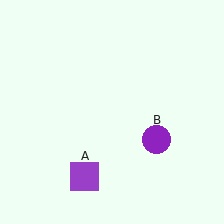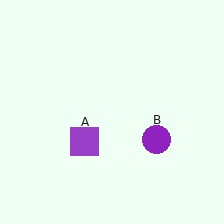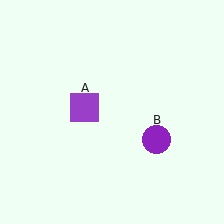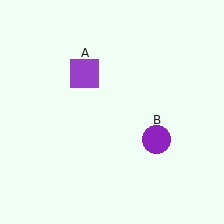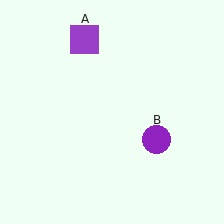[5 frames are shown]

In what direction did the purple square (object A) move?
The purple square (object A) moved up.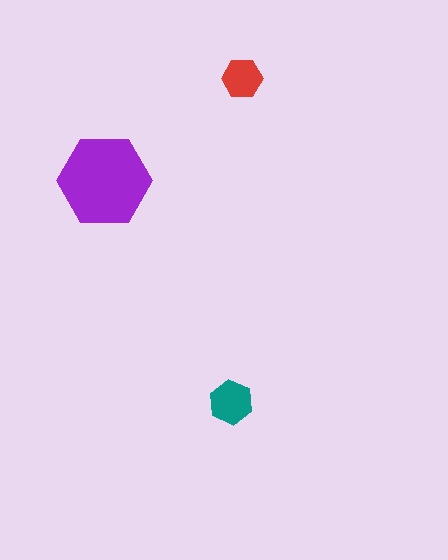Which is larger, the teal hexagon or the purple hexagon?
The purple one.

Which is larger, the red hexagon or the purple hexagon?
The purple one.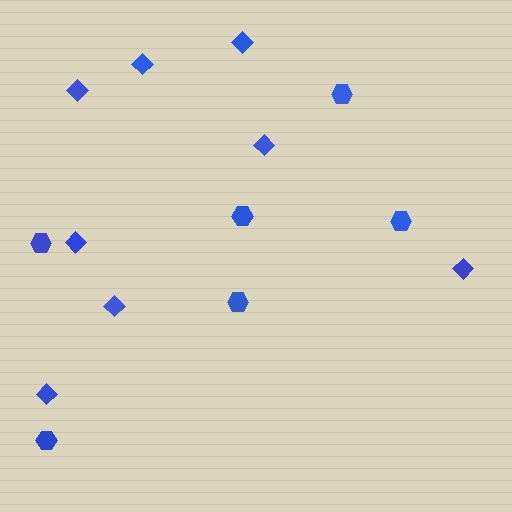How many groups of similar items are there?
There are 2 groups: one group of hexagons (6) and one group of diamonds (8).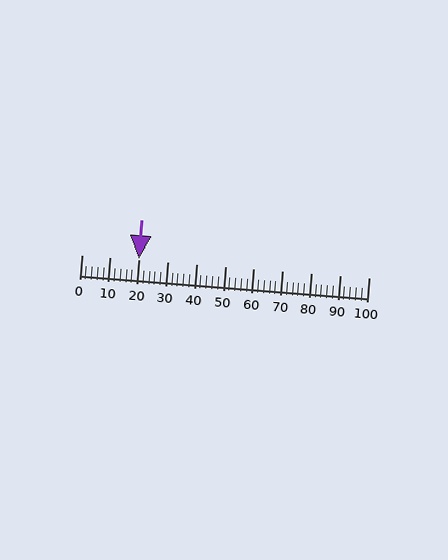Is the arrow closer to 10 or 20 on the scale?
The arrow is closer to 20.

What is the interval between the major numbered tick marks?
The major tick marks are spaced 10 units apart.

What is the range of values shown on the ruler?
The ruler shows values from 0 to 100.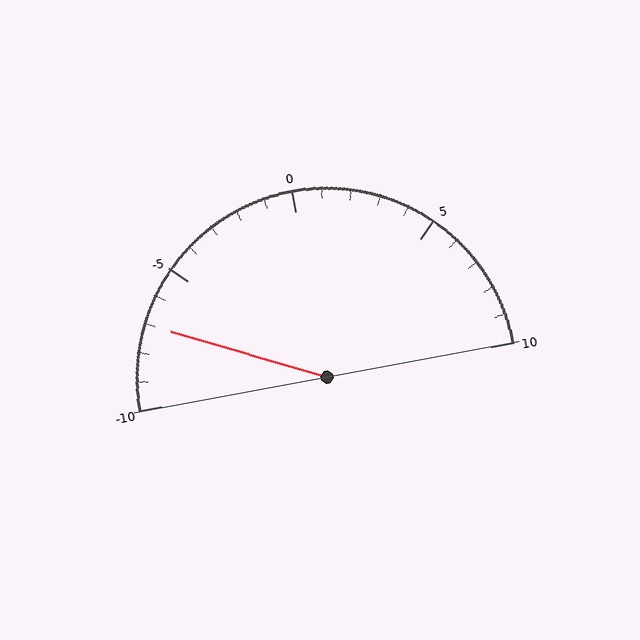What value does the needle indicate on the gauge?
The needle indicates approximately -7.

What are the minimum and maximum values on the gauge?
The gauge ranges from -10 to 10.